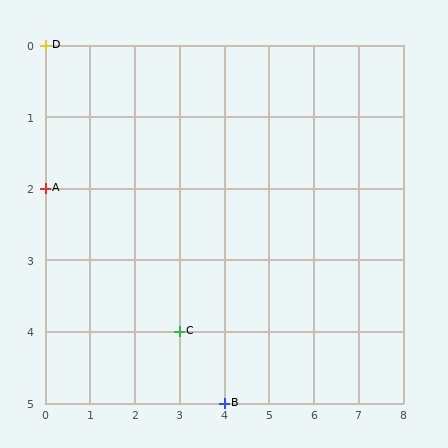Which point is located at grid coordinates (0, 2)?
Point A is at (0, 2).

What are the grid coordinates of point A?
Point A is at grid coordinates (0, 2).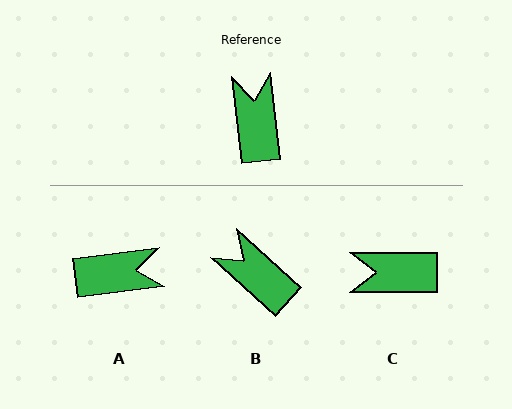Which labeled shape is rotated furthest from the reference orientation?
A, about 89 degrees away.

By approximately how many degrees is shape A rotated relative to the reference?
Approximately 89 degrees clockwise.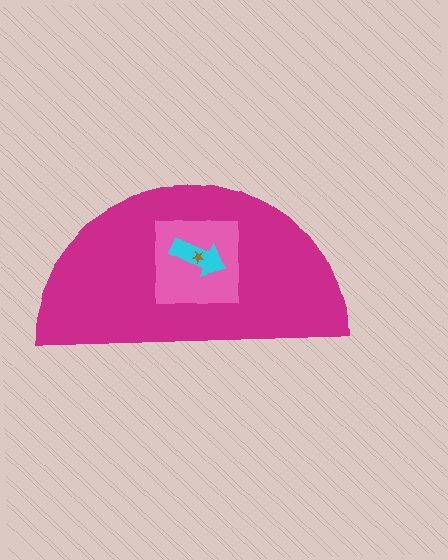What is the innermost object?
The brown star.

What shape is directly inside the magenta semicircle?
The pink square.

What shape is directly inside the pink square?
The cyan arrow.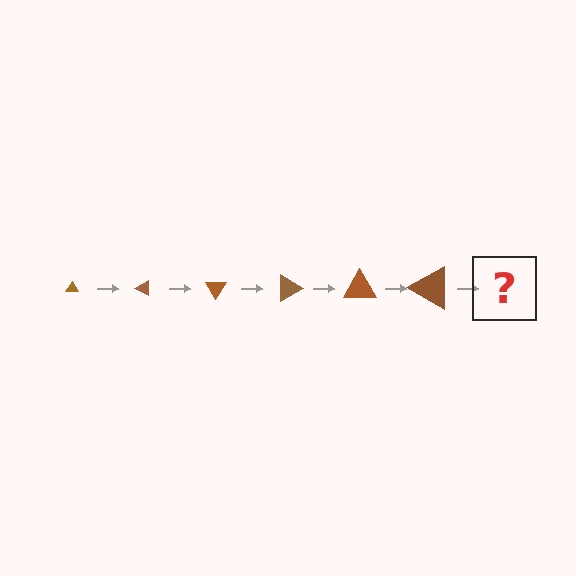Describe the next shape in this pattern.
It should be a triangle, larger than the previous one and rotated 180 degrees from the start.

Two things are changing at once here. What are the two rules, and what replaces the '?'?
The two rules are that the triangle grows larger each step and it rotates 30 degrees each step. The '?' should be a triangle, larger than the previous one and rotated 180 degrees from the start.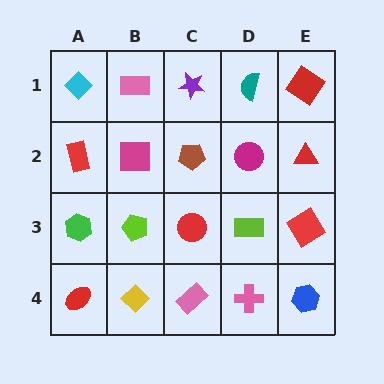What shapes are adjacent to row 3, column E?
A red triangle (row 2, column E), a blue hexagon (row 4, column E), a lime rectangle (row 3, column D).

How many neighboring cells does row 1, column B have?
3.